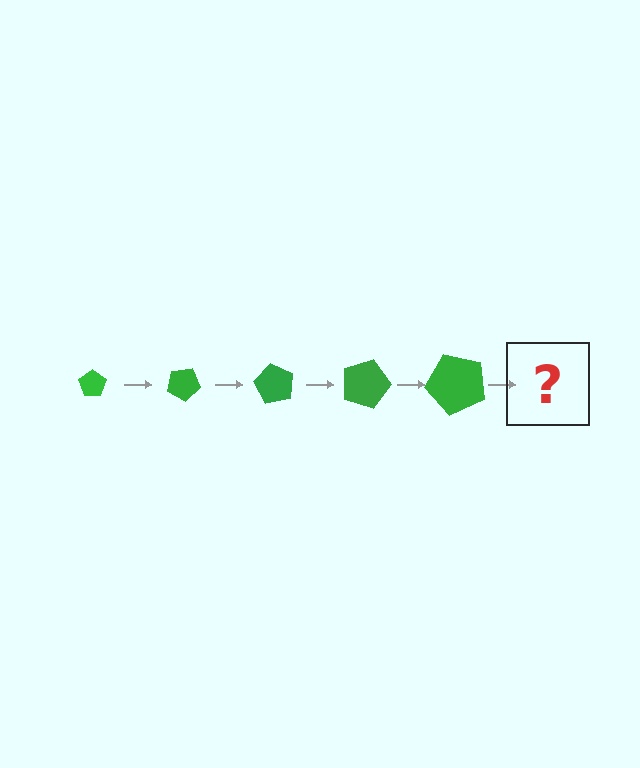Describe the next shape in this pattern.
It should be a pentagon, larger than the previous one and rotated 150 degrees from the start.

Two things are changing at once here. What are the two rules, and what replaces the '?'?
The two rules are that the pentagon grows larger each step and it rotates 30 degrees each step. The '?' should be a pentagon, larger than the previous one and rotated 150 degrees from the start.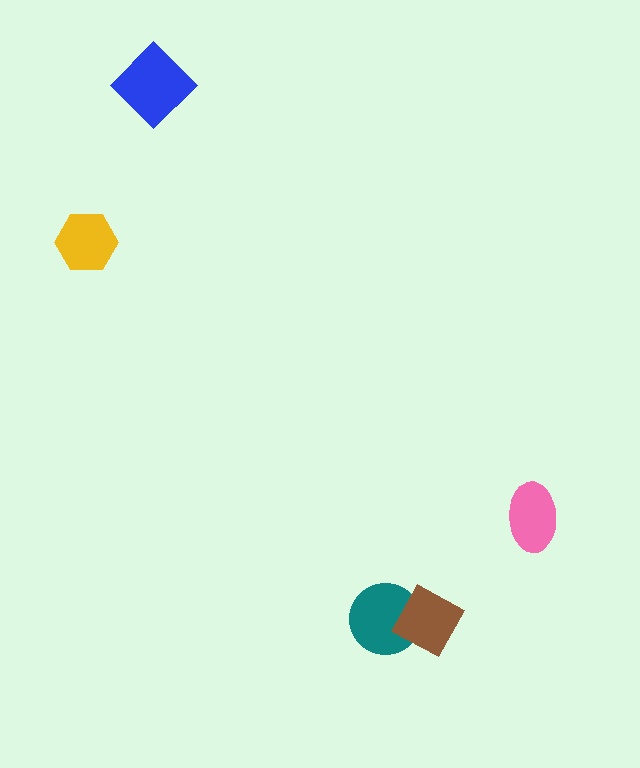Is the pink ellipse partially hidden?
No, no other shape covers it.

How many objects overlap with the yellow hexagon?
0 objects overlap with the yellow hexagon.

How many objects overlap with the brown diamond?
1 object overlaps with the brown diamond.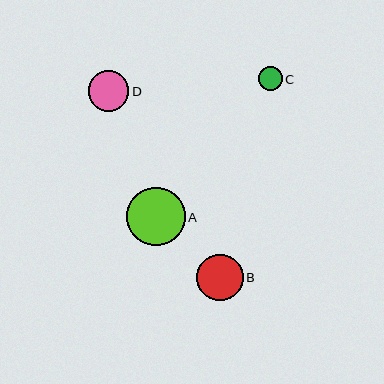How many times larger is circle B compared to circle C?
Circle B is approximately 1.9 times the size of circle C.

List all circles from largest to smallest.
From largest to smallest: A, B, D, C.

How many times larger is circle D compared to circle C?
Circle D is approximately 1.7 times the size of circle C.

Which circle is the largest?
Circle A is the largest with a size of approximately 58 pixels.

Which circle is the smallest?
Circle C is the smallest with a size of approximately 24 pixels.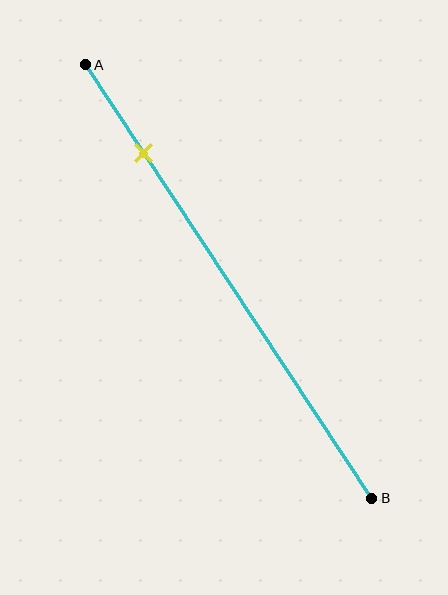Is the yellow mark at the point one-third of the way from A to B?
No, the mark is at about 20% from A, not at the 33% one-third point.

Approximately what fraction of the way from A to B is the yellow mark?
The yellow mark is approximately 20% of the way from A to B.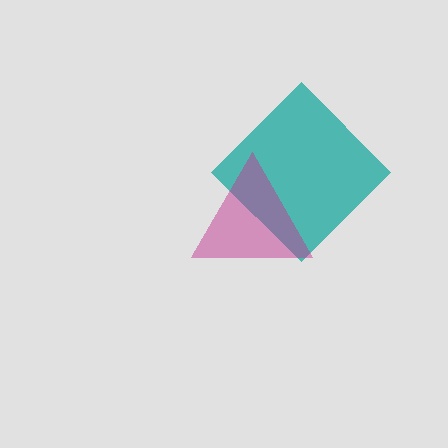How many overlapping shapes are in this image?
There are 2 overlapping shapes in the image.